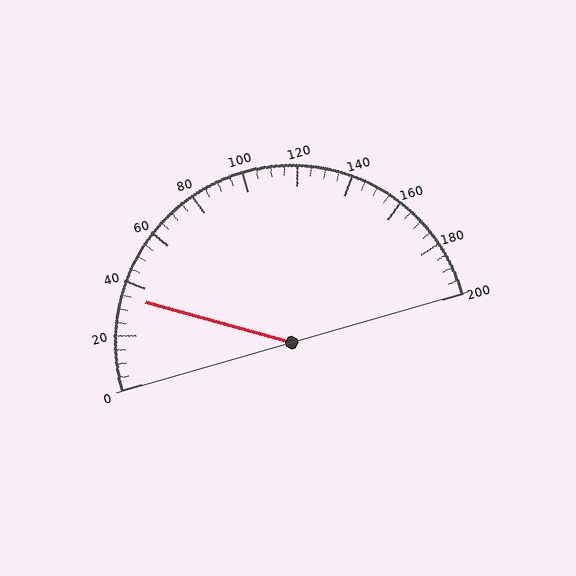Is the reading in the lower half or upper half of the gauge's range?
The reading is in the lower half of the range (0 to 200).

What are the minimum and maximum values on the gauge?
The gauge ranges from 0 to 200.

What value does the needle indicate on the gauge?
The needle indicates approximately 35.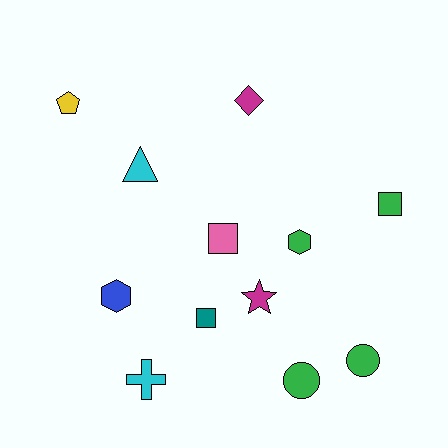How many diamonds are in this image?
There is 1 diamond.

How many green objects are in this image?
There are 4 green objects.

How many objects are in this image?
There are 12 objects.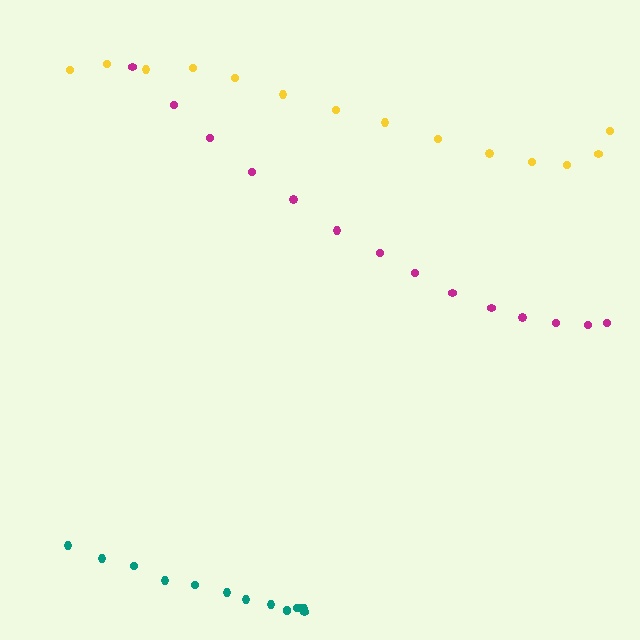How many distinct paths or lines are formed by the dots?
There are 3 distinct paths.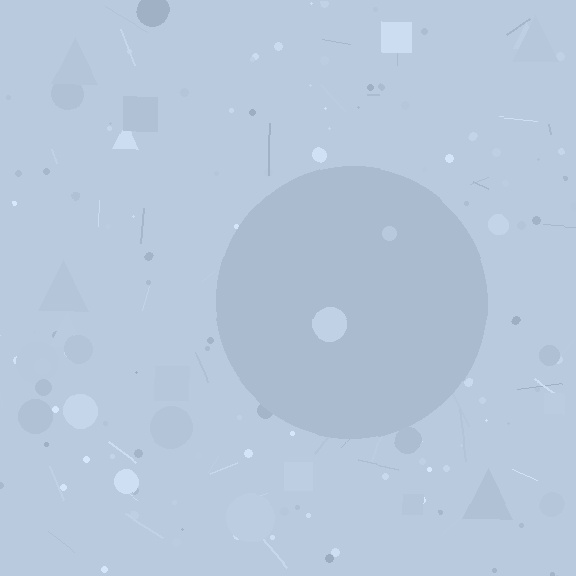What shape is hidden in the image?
A circle is hidden in the image.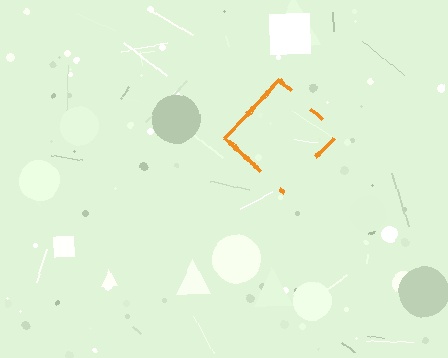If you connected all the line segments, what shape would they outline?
They would outline a diamond.